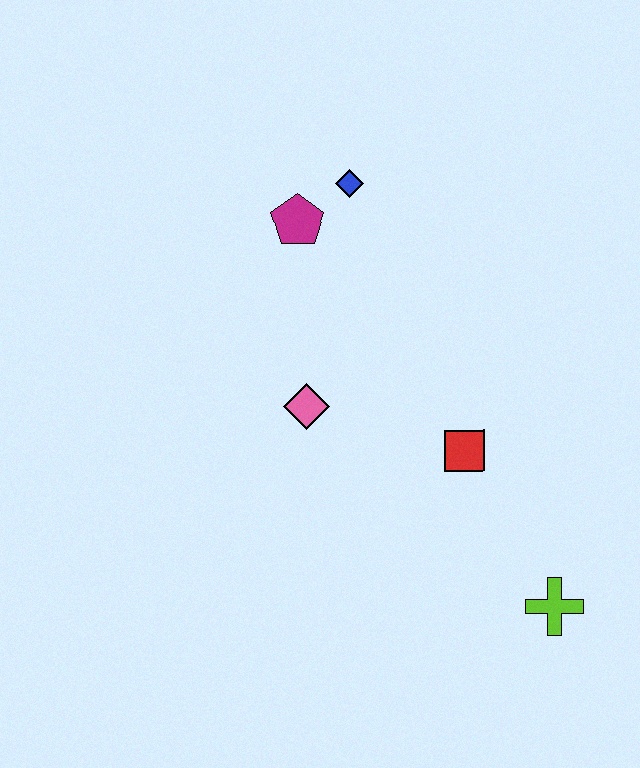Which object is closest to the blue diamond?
The magenta pentagon is closest to the blue diamond.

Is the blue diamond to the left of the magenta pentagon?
No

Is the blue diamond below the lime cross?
No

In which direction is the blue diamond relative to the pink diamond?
The blue diamond is above the pink diamond.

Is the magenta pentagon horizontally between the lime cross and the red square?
No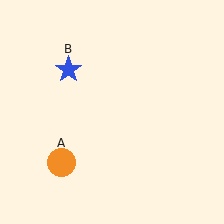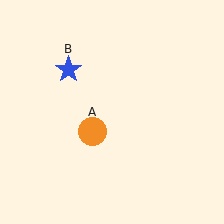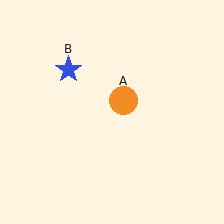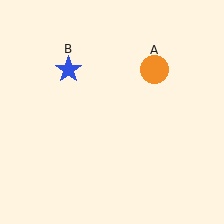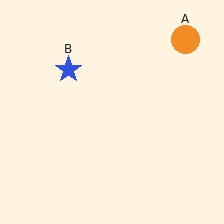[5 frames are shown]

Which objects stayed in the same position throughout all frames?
Blue star (object B) remained stationary.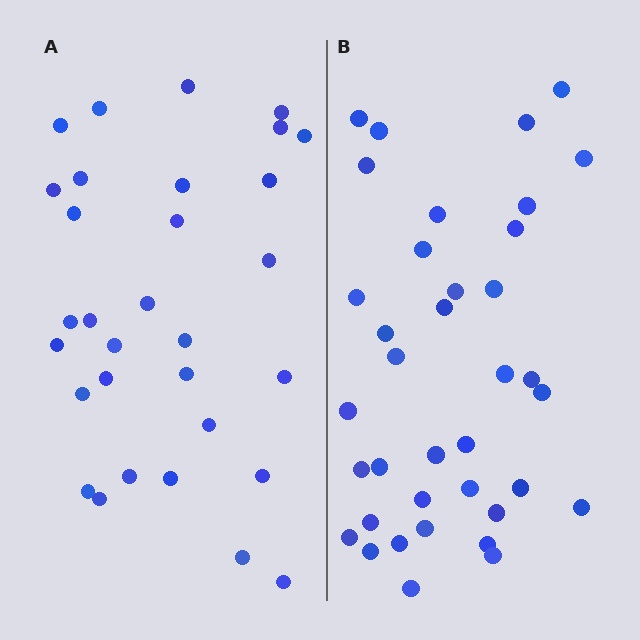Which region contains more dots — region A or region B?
Region B (the right region) has more dots.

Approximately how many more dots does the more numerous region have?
Region B has about 6 more dots than region A.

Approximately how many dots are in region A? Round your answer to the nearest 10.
About 30 dots. (The exact count is 31, which rounds to 30.)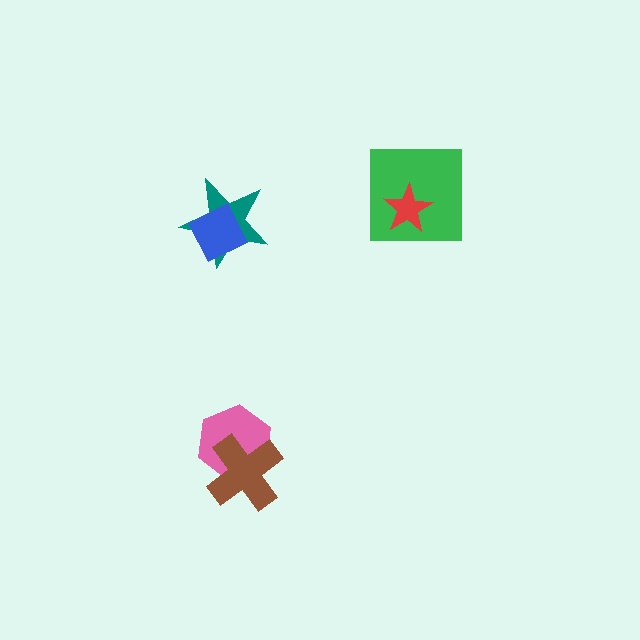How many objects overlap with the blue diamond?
1 object overlaps with the blue diamond.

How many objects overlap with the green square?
1 object overlaps with the green square.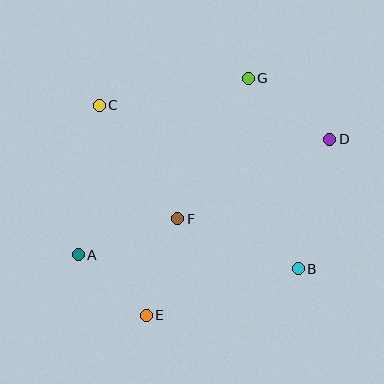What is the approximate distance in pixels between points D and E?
The distance between D and E is approximately 254 pixels.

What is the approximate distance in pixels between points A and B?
The distance between A and B is approximately 220 pixels.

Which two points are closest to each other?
Points A and E are closest to each other.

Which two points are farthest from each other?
Points A and D are farthest from each other.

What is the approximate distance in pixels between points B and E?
The distance between B and E is approximately 159 pixels.